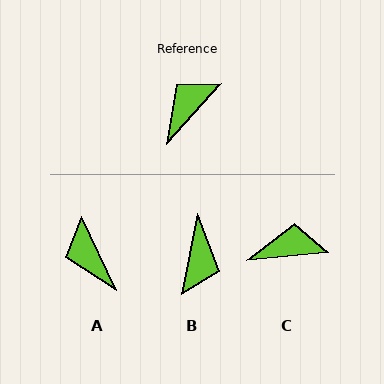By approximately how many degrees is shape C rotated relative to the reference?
Approximately 43 degrees clockwise.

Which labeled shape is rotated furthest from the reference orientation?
B, about 150 degrees away.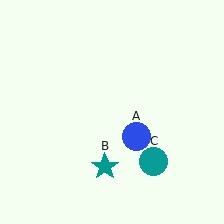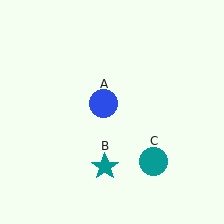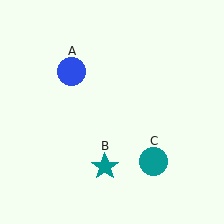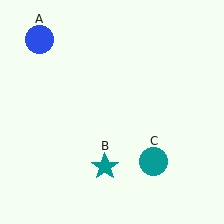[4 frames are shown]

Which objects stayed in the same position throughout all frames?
Teal star (object B) and teal circle (object C) remained stationary.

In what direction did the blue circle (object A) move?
The blue circle (object A) moved up and to the left.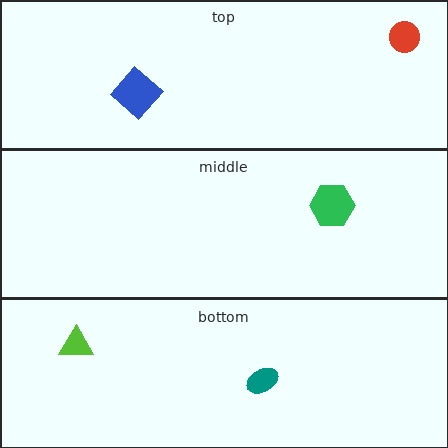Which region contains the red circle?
The top region.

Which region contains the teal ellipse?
The bottom region.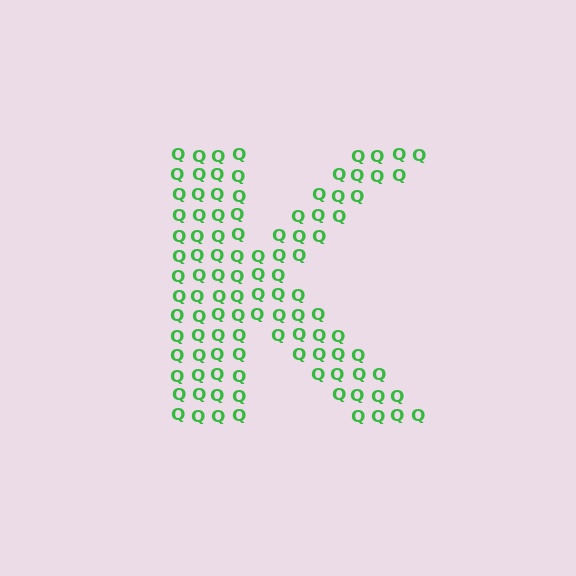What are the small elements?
The small elements are letter Q's.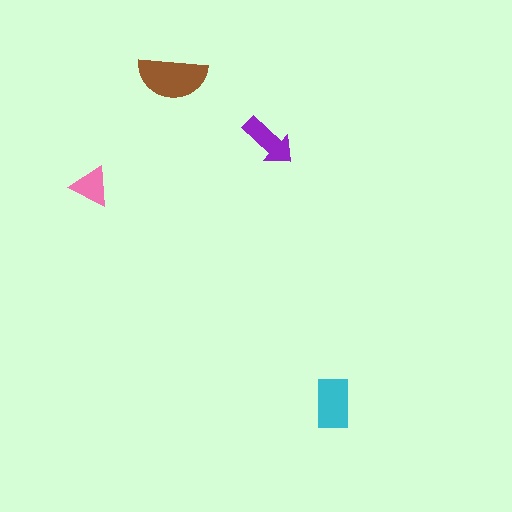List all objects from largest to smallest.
The brown semicircle, the cyan rectangle, the purple arrow, the pink triangle.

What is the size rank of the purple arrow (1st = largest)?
3rd.